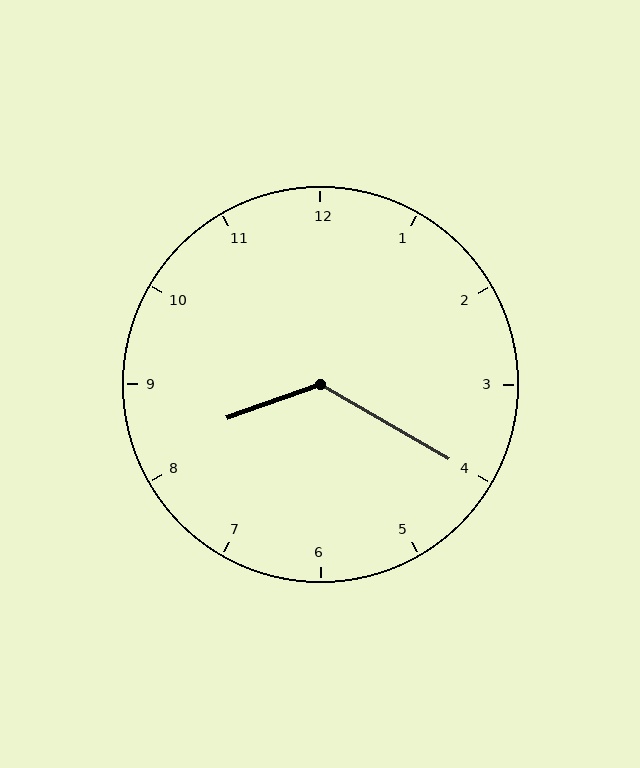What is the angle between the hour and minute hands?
Approximately 130 degrees.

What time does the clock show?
8:20.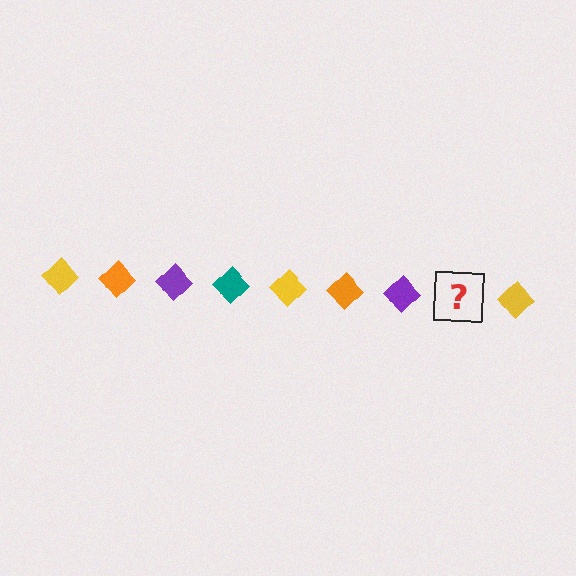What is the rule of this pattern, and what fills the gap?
The rule is that the pattern cycles through yellow, orange, purple, teal diamonds. The gap should be filled with a teal diamond.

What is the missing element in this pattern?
The missing element is a teal diamond.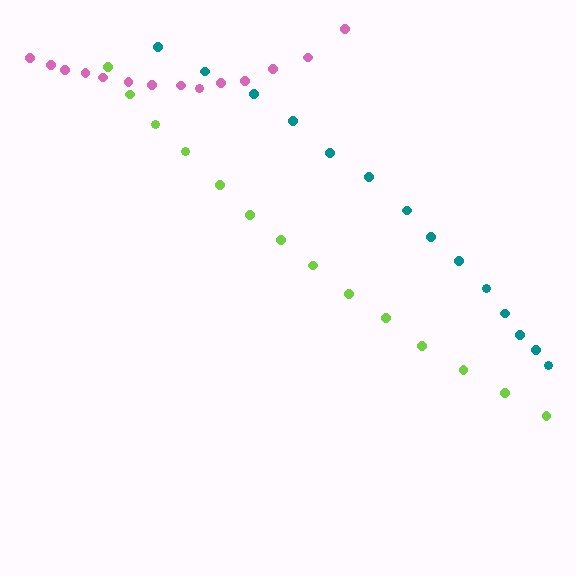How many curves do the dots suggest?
There are 3 distinct paths.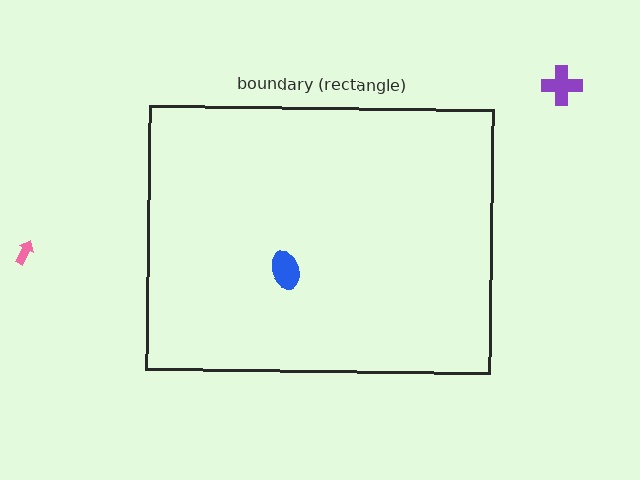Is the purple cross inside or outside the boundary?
Outside.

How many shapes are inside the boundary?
1 inside, 2 outside.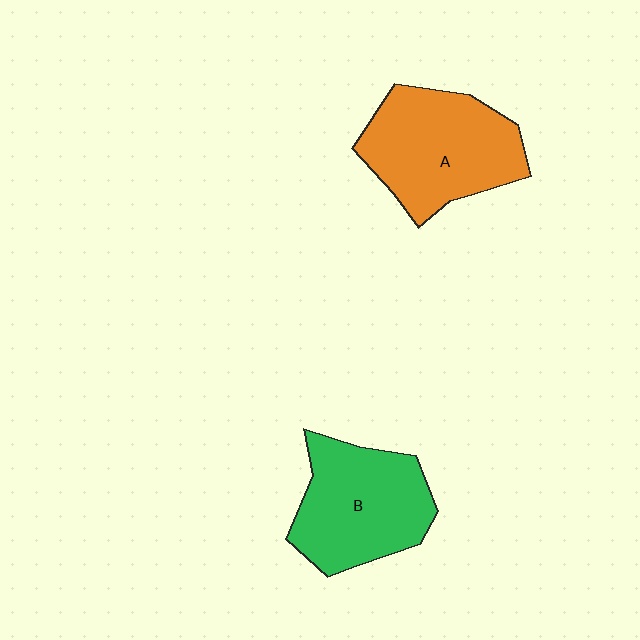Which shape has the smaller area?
Shape B (green).